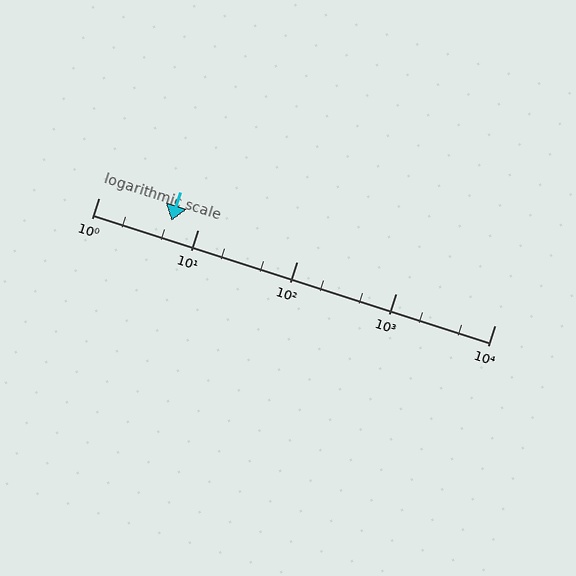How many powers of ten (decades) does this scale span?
The scale spans 4 decades, from 1 to 10000.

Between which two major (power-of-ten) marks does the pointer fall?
The pointer is between 1 and 10.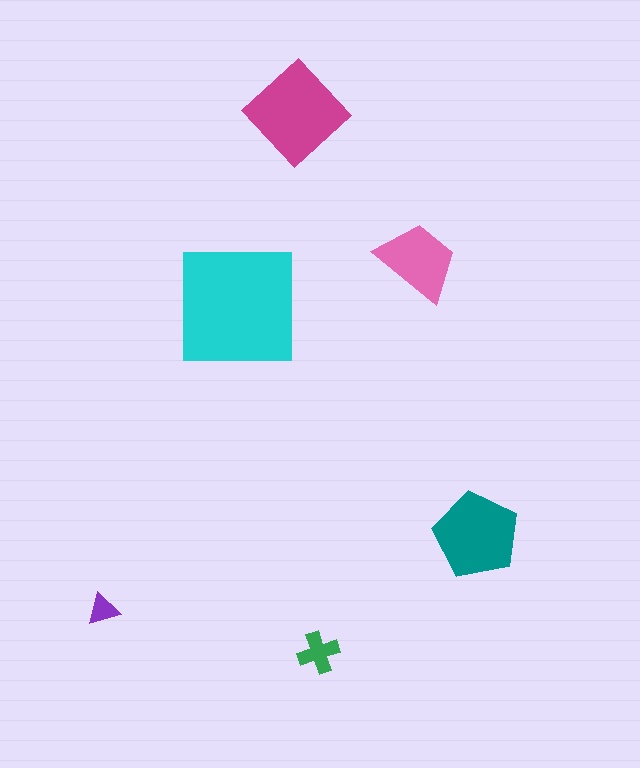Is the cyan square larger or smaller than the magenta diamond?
Larger.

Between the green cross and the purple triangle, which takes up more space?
The green cross.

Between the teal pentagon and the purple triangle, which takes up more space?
The teal pentagon.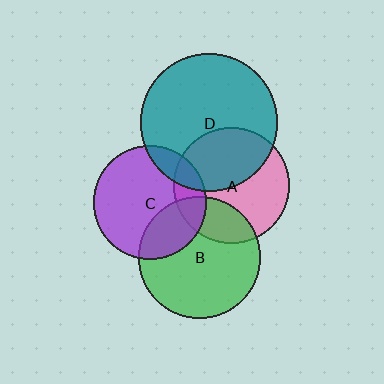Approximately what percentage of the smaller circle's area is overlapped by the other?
Approximately 15%.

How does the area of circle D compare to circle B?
Approximately 1.3 times.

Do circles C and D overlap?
Yes.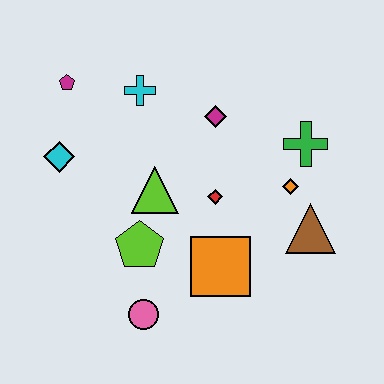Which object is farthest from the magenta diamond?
The pink circle is farthest from the magenta diamond.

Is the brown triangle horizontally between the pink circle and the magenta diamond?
No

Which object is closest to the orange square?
The red diamond is closest to the orange square.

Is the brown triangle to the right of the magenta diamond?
Yes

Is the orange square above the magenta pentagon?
No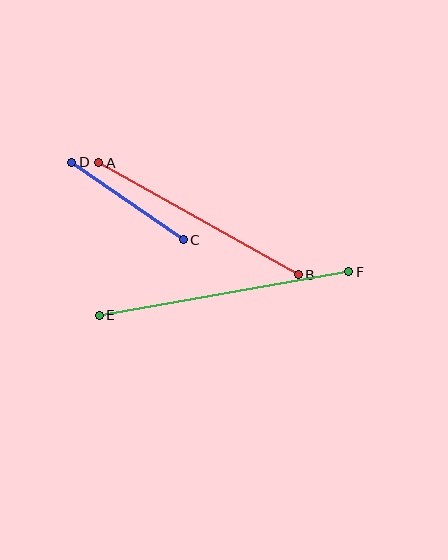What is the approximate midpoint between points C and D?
The midpoint is at approximately (128, 201) pixels.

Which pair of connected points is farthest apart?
Points E and F are farthest apart.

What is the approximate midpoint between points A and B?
The midpoint is at approximately (198, 219) pixels.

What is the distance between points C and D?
The distance is approximately 136 pixels.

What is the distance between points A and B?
The distance is approximately 228 pixels.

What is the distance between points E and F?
The distance is approximately 254 pixels.